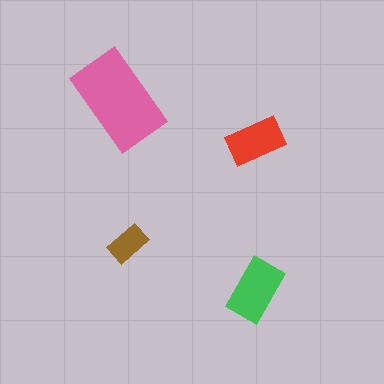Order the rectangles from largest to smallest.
the pink one, the green one, the red one, the brown one.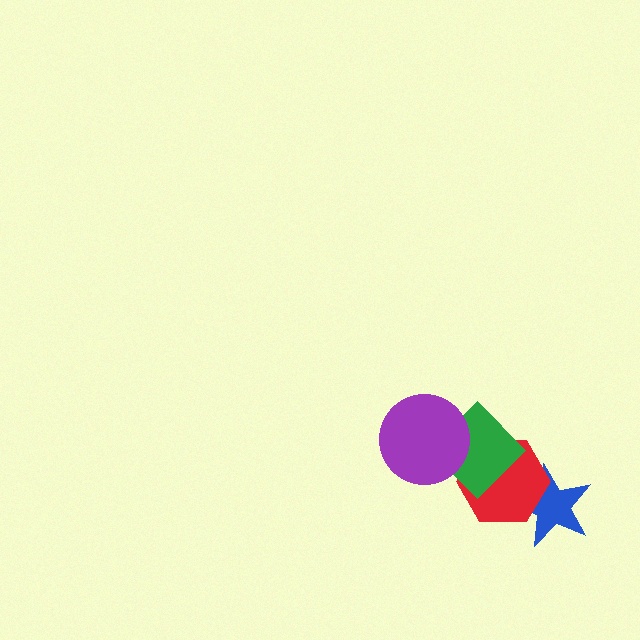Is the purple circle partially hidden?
No, no other shape covers it.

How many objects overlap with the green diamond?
2 objects overlap with the green diamond.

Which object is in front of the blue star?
The red hexagon is in front of the blue star.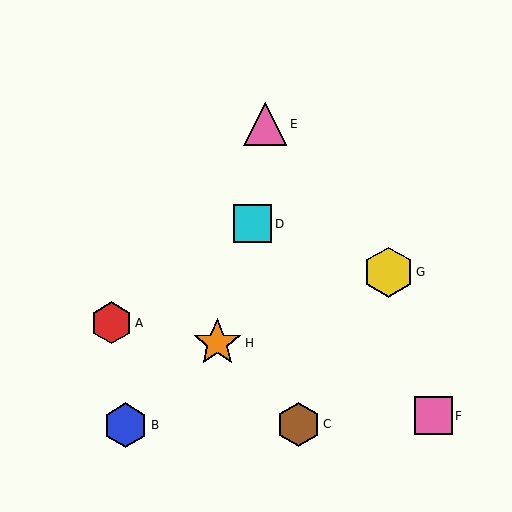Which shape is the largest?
The yellow hexagon (labeled G) is the largest.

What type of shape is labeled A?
Shape A is a red hexagon.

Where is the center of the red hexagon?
The center of the red hexagon is at (112, 323).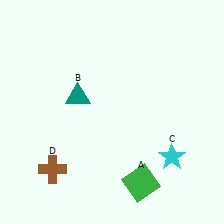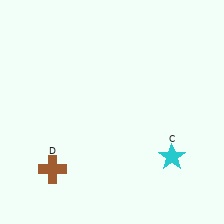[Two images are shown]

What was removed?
The green square (A), the teal triangle (B) were removed in Image 2.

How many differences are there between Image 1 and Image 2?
There are 2 differences between the two images.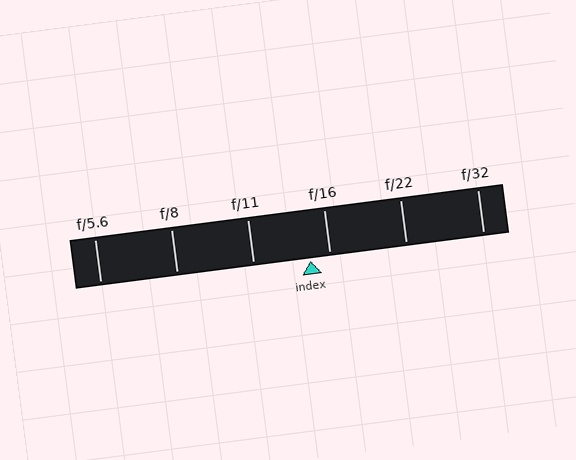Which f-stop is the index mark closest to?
The index mark is closest to f/16.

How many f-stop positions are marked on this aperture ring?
There are 6 f-stop positions marked.